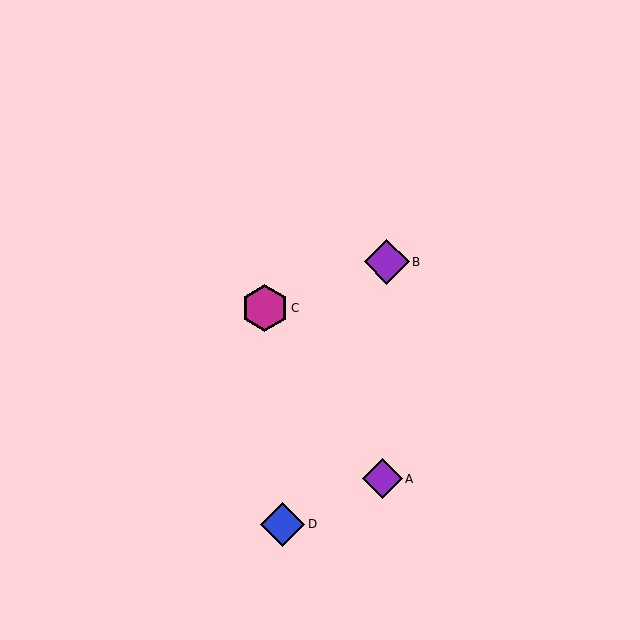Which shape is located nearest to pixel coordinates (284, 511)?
The blue diamond (labeled D) at (282, 524) is nearest to that location.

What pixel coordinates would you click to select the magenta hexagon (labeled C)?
Click at (265, 308) to select the magenta hexagon C.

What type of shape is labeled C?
Shape C is a magenta hexagon.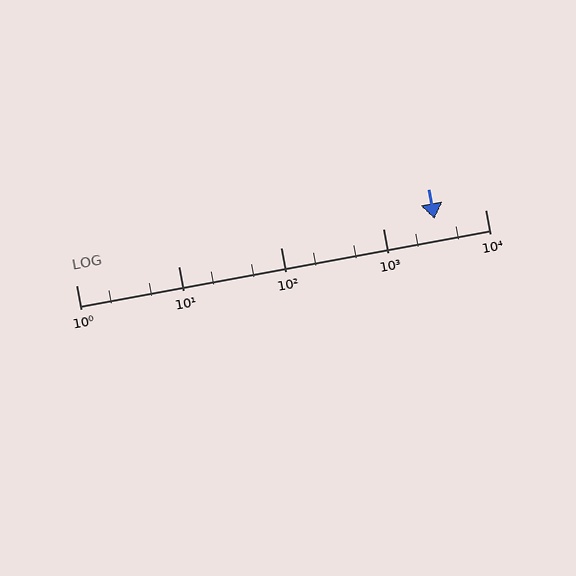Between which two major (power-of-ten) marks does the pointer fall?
The pointer is between 1000 and 10000.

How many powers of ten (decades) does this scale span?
The scale spans 4 decades, from 1 to 10000.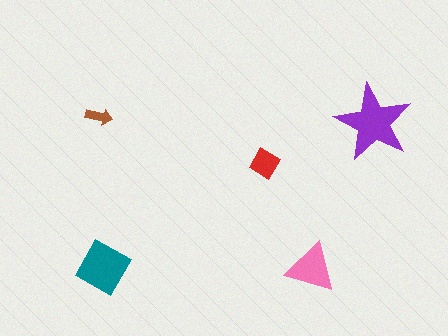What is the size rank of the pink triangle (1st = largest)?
3rd.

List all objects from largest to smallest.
The purple star, the teal square, the pink triangle, the red diamond, the brown arrow.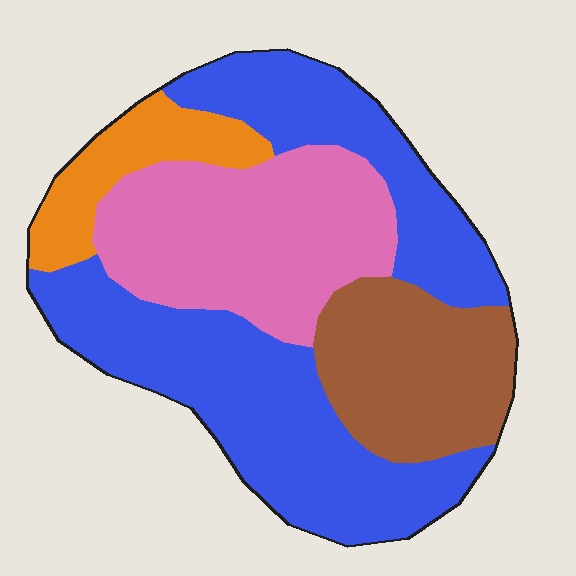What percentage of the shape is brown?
Brown takes up about one sixth (1/6) of the shape.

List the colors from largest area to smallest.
From largest to smallest: blue, pink, brown, orange.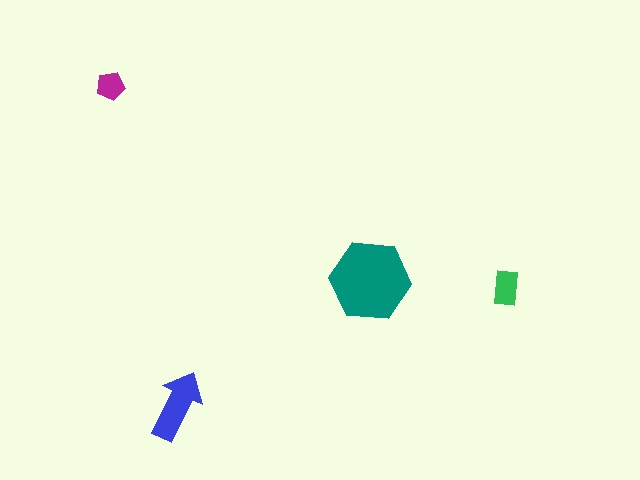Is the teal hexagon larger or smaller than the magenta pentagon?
Larger.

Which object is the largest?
The teal hexagon.